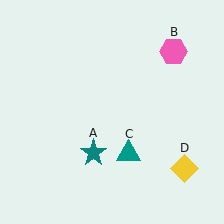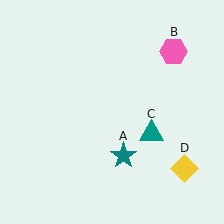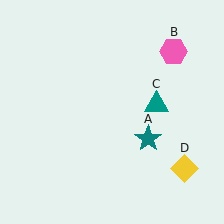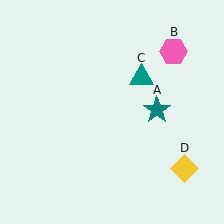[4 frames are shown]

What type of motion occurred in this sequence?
The teal star (object A), teal triangle (object C) rotated counterclockwise around the center of the scene.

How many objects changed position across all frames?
2 objects changed position: teal star (object A), teal triangle (object C).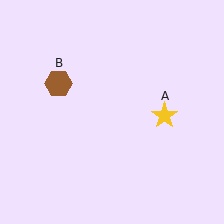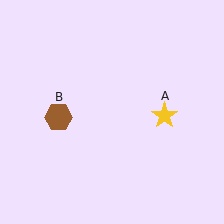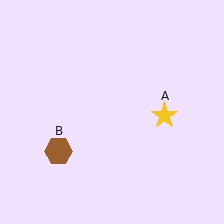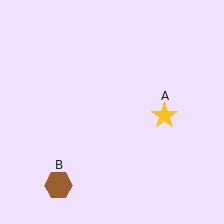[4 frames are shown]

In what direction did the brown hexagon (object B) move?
The brown hexagon (object B) moved down.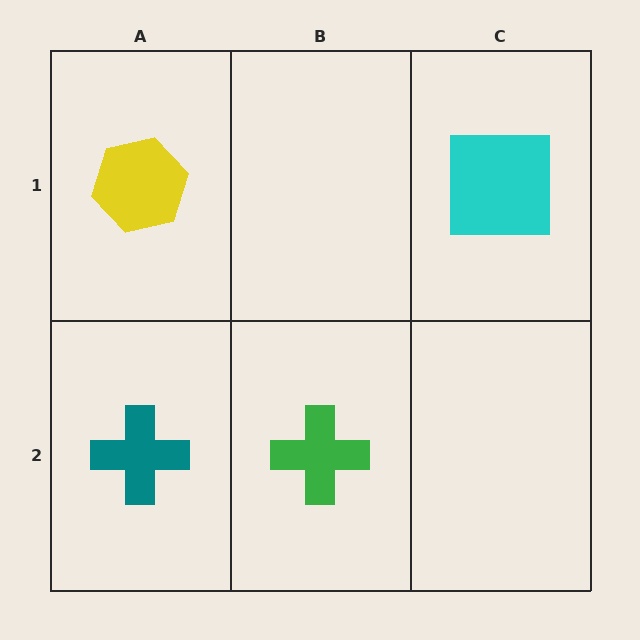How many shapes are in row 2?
2 shapes.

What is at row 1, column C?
A cyan square.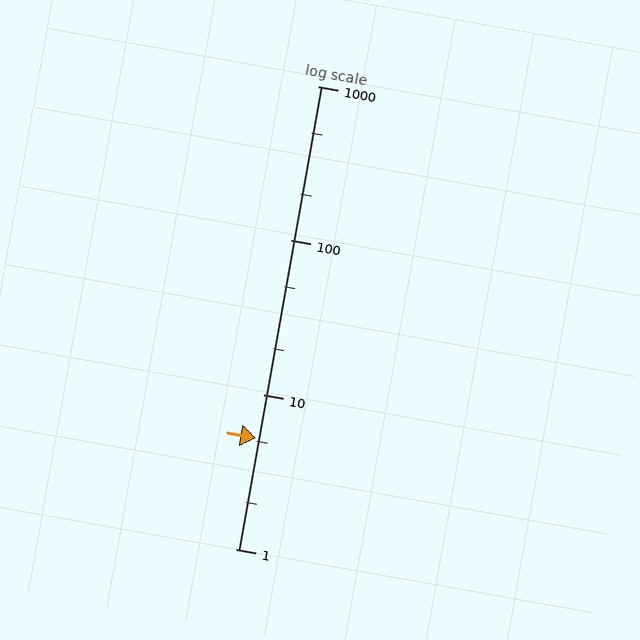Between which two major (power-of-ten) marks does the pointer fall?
The pointer is between 1 and 10.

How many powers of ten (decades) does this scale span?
The scale spans 3 decades, from 1 to 1000.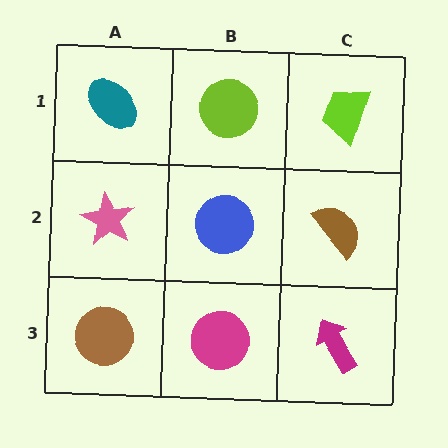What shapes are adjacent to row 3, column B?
A blue circle (row 2, column B), a brown circle (row 3, column A), a magenta arrow (row 3, column C).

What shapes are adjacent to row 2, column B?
A lime circle (row 1, column B), a magenta circle (row 3, column B), a pink star (row 2, column A), a brown semicircle (row 2, column C).